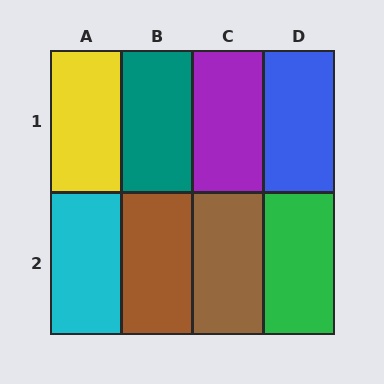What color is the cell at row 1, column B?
Teal.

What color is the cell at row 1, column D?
Blue.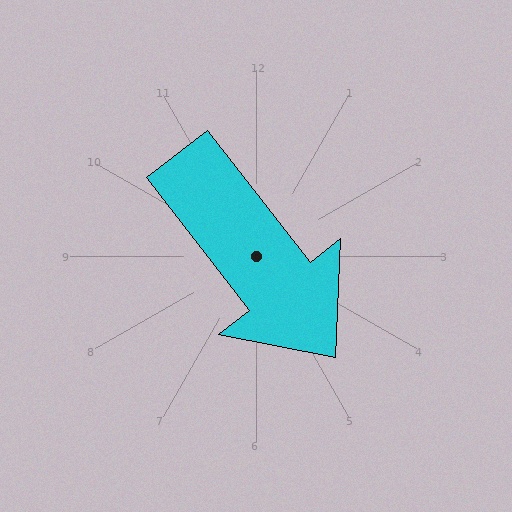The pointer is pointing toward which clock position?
Roughly 5 o'clock.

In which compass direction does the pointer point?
Southeast.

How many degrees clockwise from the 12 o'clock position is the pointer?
Approximately 142 degrees.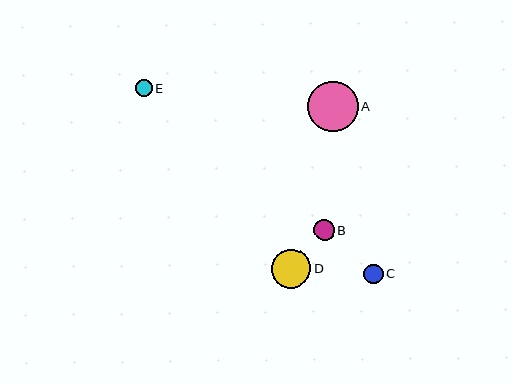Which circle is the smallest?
Circle E is the smallest with a size of approximately 17 pixels.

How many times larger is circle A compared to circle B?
Circle A is approximately 2.4 times the size of circle B.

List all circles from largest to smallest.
From largest to smallest: A, D, B, C, E.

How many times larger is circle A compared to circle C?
Circle A is approximately 2.5 times the size of circle C.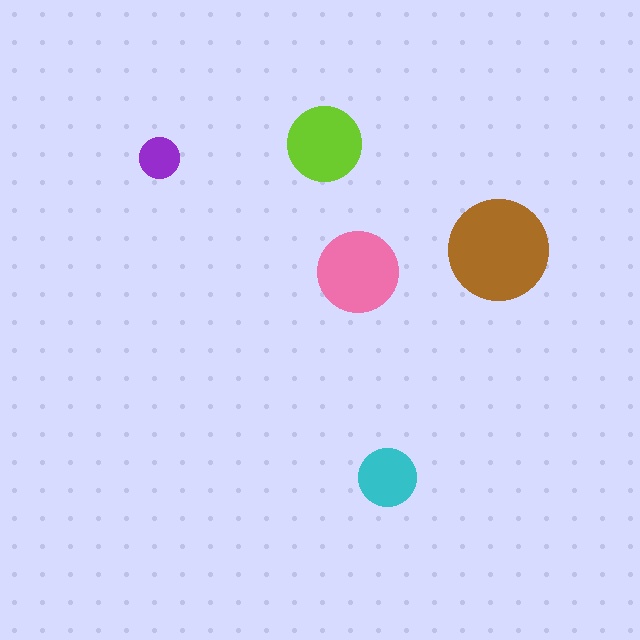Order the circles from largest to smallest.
the brown one, the pink one, the lime one, the cyan one, the purple one.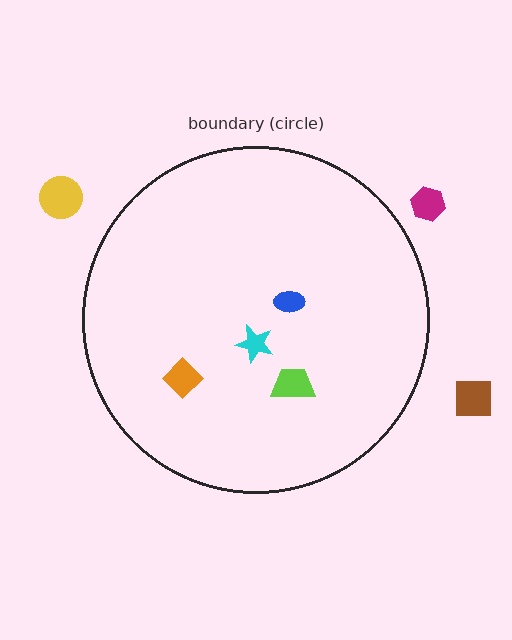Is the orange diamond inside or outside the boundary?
Inside.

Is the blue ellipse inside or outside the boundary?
Inside.